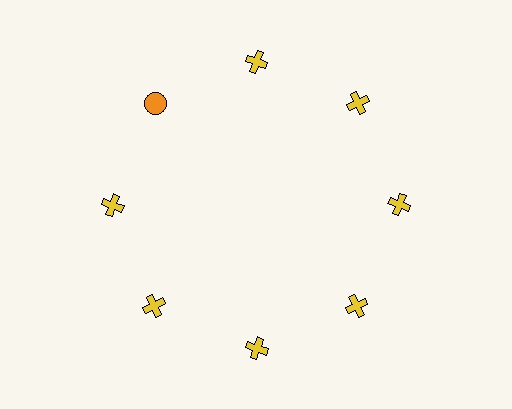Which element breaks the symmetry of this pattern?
The orange circle at roughly the 10 o'clock position breaks the symmetry. All other shapes are yellow crosses.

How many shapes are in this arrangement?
There are 8 shapes arranged in a ring pattern.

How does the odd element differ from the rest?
It differs in both color (orange instead of yellow) and shape (circle instead of cross).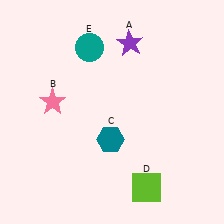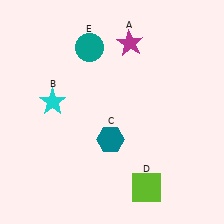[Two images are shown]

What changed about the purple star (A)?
In Image 1, A is purple. In Image 2, it changed to magenta.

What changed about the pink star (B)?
In Image 1, B is pink. In Image 2, it changed to cyan.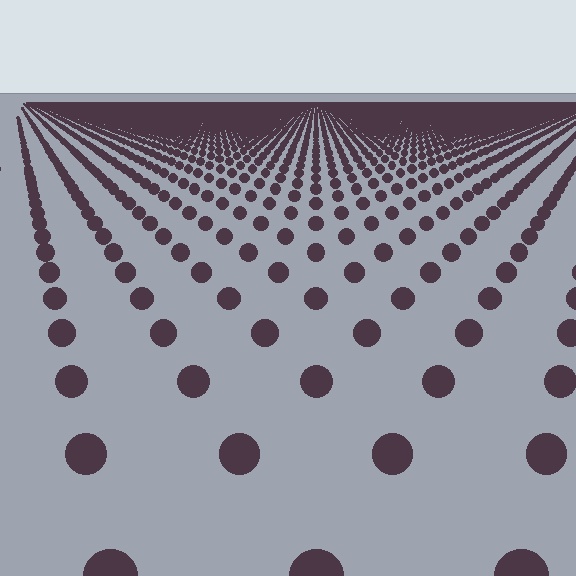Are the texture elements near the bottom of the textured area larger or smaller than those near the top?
Larger. Near the bottom, elements are closer to the viewer and appear at a bigger on-screen size.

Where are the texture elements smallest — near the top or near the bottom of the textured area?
Near the top.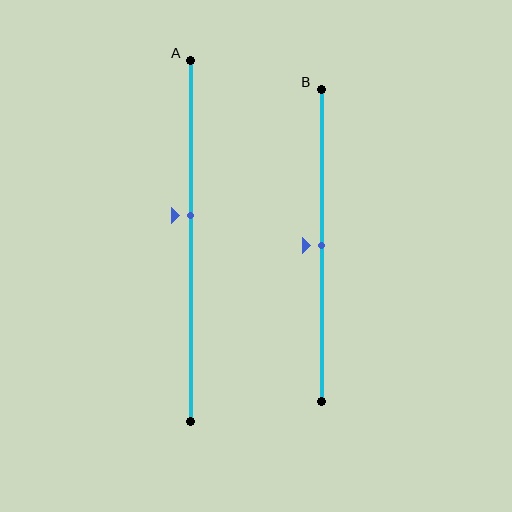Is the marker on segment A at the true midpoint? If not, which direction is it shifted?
No, the marker on segment A is shifted upward by about 7% of the segment length.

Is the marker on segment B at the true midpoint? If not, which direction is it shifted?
Yes, the marker on segment B is at the true midpoint.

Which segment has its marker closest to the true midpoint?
Segment B has its marker closest to the true midpoint.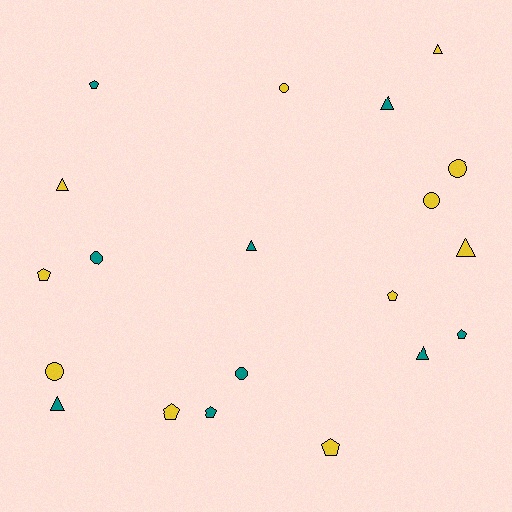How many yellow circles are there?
There are 4 yellow circles.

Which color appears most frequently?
Yellow, with 11 objects.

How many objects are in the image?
There are 20 objects.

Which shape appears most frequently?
Pentagon, with 7 objects.